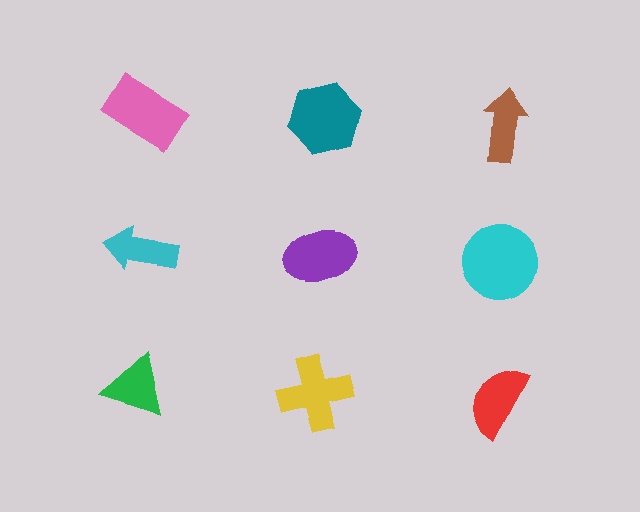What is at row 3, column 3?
A red semicircle.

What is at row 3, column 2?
A yellow cross.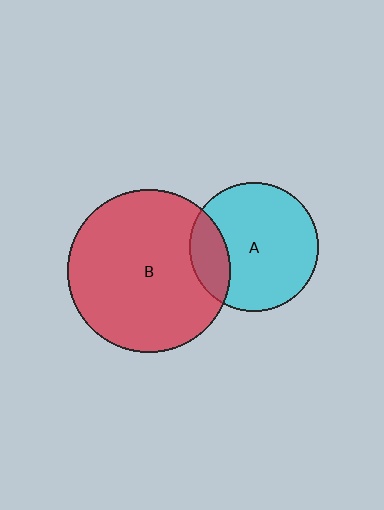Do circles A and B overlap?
Yes.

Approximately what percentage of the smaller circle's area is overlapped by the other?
Approximately 20%.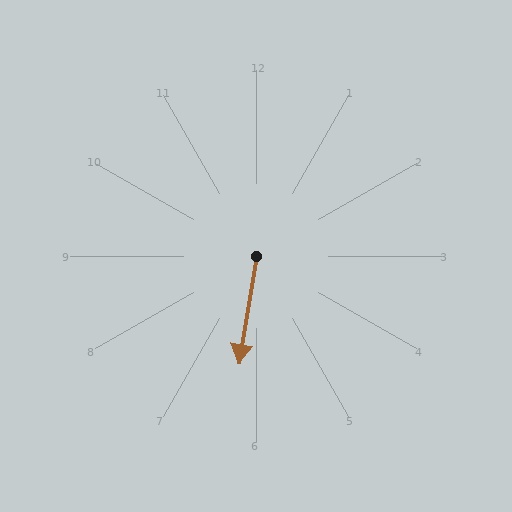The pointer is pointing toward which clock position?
Roughly 6 o'clock.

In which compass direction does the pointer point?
South.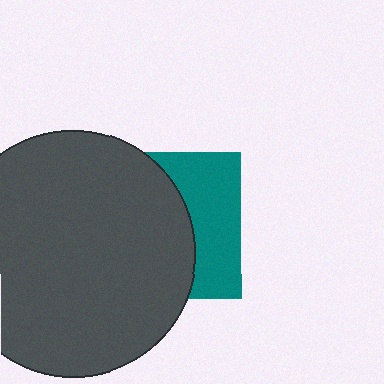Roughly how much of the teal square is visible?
A small part of it is visible (roughly 39%).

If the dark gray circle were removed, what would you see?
You would see the complete teal square.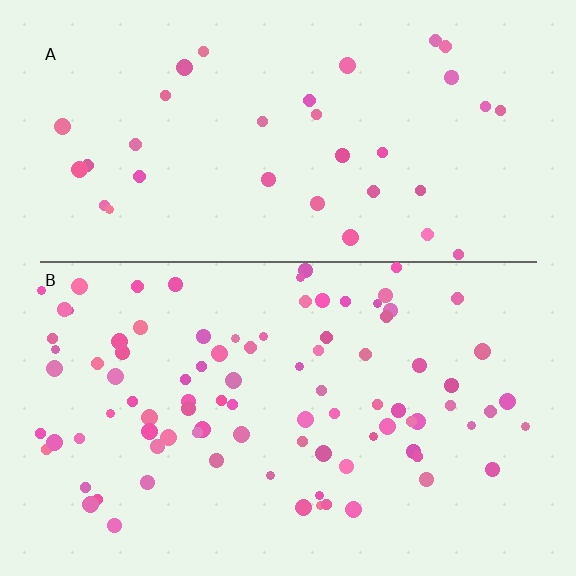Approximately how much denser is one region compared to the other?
Approximately 2.6× — region B over region A.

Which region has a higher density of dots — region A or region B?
B (the bottom).